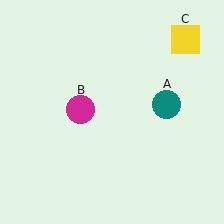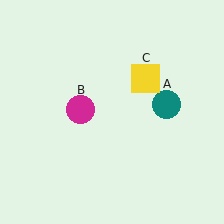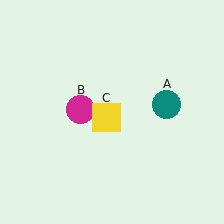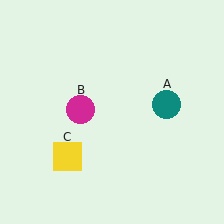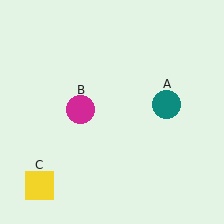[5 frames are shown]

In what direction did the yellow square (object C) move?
The yellow square (object C) moved down and to the left.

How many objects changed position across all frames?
1 object changed position: yellow square (object C).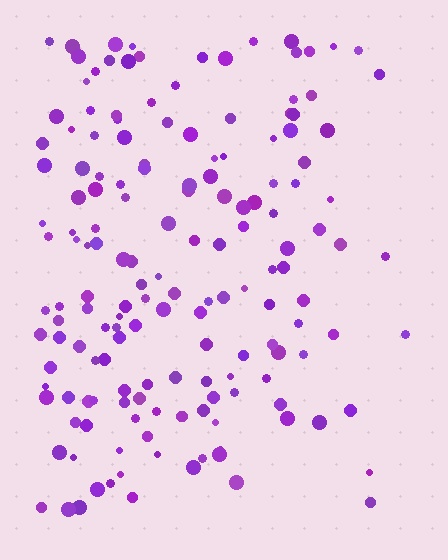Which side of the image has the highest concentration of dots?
The left.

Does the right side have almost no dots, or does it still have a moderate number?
Still a moderate number, just noticeably fewer than the left.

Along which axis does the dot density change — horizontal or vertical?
Horizontal.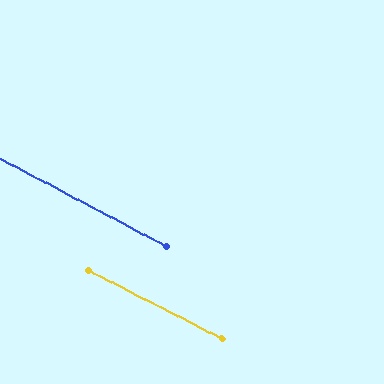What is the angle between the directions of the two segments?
Approximately 1 degree.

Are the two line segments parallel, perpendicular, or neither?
Parallel — their directions differ by only 0.7°.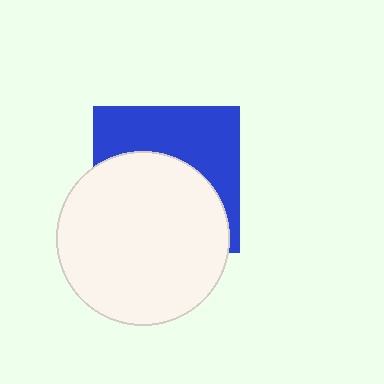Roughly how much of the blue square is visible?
A small part of it is visible (roughly 44%).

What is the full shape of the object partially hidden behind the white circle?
The partially hidden object is a blue square.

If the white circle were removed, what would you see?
You would see the complete blue square.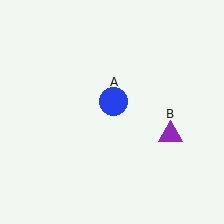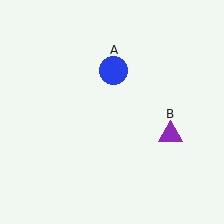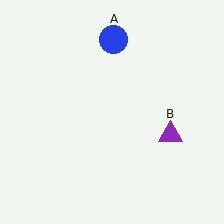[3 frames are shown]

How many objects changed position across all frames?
1 object changed position: blue circle (object A).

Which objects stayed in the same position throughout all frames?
Purple triangle (object B) remained stationary.